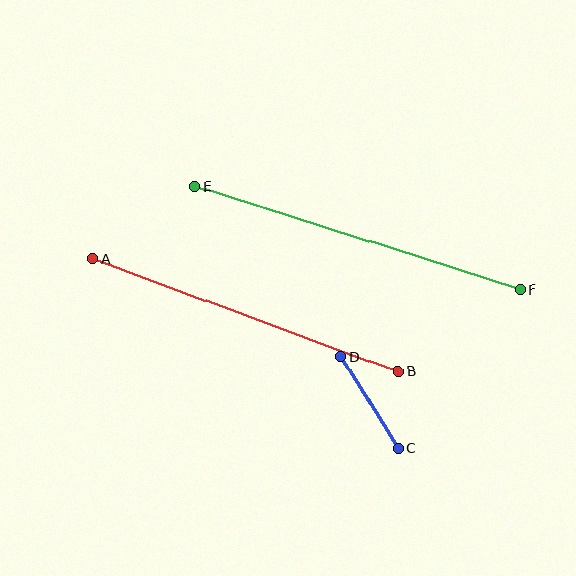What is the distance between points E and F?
The distance is approximately 341 pixels.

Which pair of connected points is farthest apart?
Points E and F are farthest apart.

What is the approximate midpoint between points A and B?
The midpoint is at approximately (245, 315) pixels.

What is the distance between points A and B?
The distance is approximately 326 pixels.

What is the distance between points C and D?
The distance is approximately 108 pixels.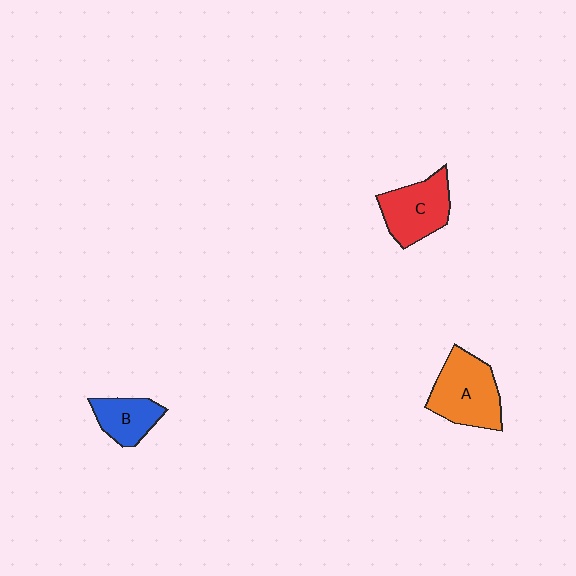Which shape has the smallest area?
Shape B (blue).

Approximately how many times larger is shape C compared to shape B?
Approximately 1.4 times.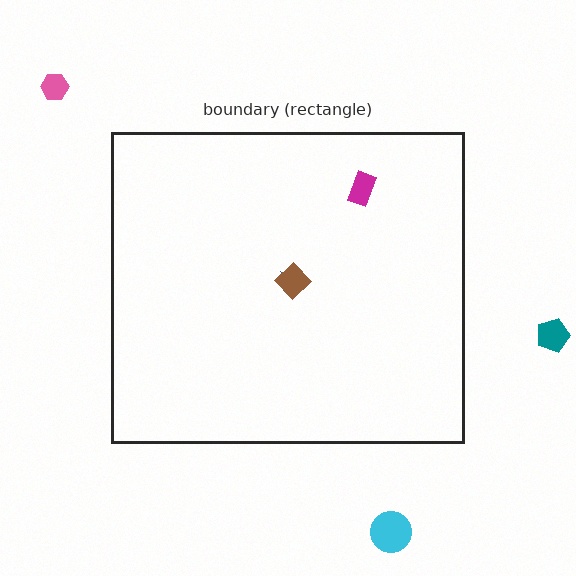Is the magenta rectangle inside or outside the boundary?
Inside.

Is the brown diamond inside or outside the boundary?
Inside.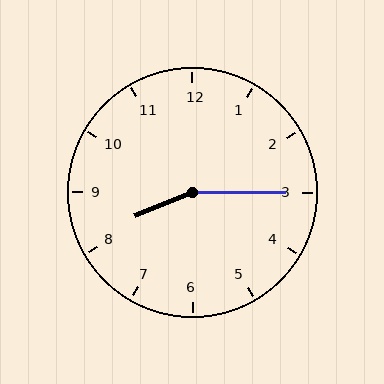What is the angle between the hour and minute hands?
Approximately 158 degrees.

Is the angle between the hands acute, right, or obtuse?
It is obtuse.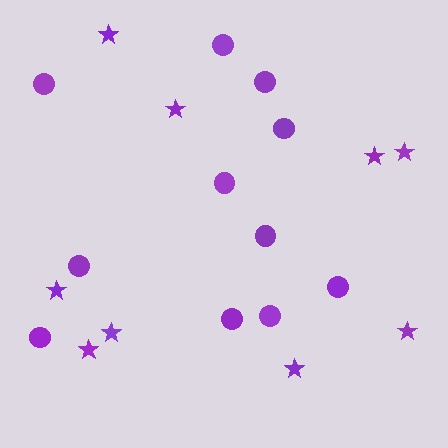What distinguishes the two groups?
There are 2 groups: one group of circles (11) and one group of stars (9).